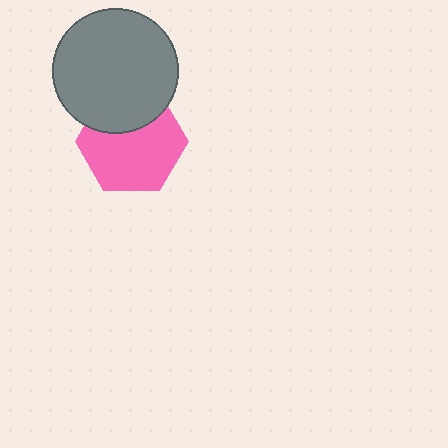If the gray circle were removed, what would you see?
You would see the complete pink hexagon.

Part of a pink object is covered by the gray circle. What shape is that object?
It is a hexagon.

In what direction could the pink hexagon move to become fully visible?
The pink hexagon could move down. That would shift it out from behind the gray circle entirely.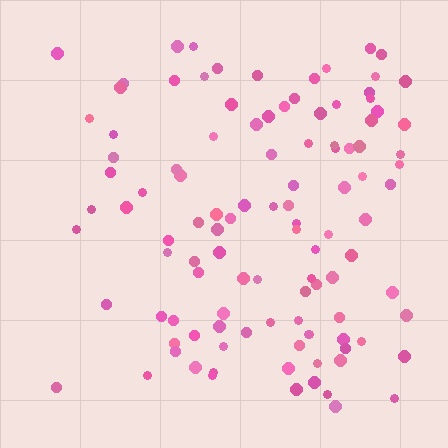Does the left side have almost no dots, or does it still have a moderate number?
Still a moderate number, just noticeably fewer than the right.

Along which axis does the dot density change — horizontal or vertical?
Horizontal.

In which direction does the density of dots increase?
From left to right, with the right side densest.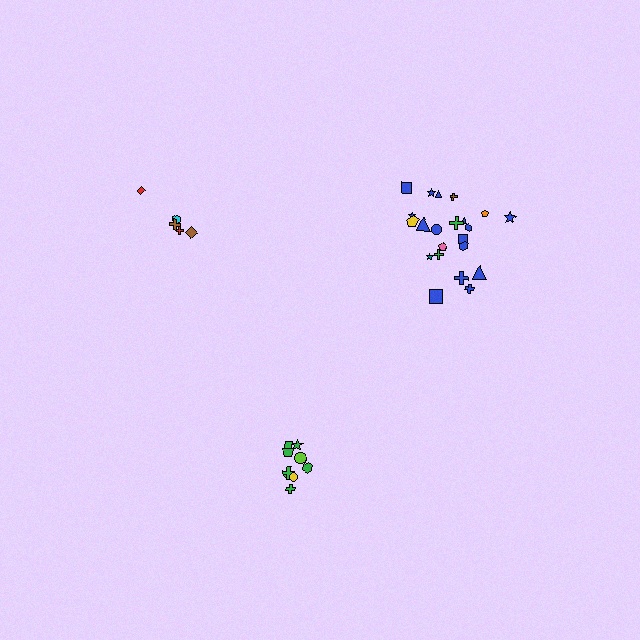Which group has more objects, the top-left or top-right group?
The top-right group.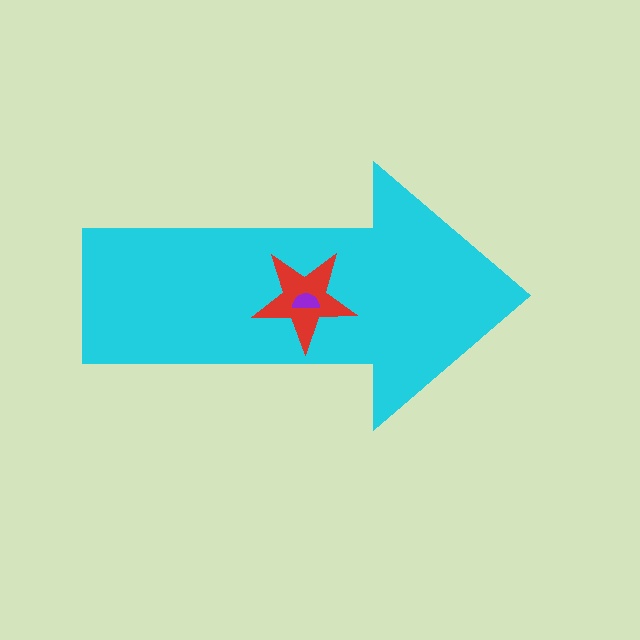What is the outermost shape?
The cyan arrow.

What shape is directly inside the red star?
The purple semicircle.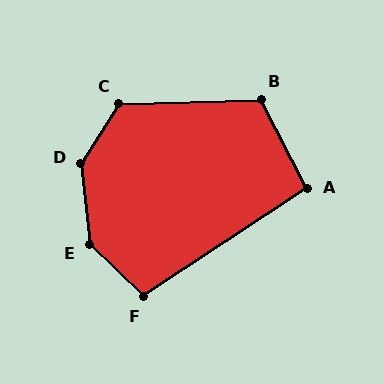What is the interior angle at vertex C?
Approximately 124 degrees (obtuse).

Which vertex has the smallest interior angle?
A, at approximately 96 degrees.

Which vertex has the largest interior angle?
D, at approximately 141 degrees.